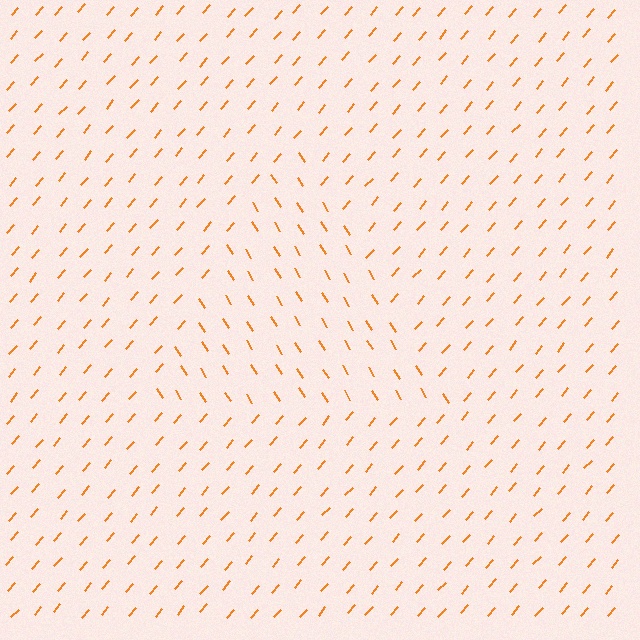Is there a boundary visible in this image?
Yes, there is a texture boundary formed by a change in line orientation.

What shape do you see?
I see a triangle.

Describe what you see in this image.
The image is filled with small orange line segments. A triangle region in the image has lines oriented differently from the surrounding lines, creating a visible texture boundary.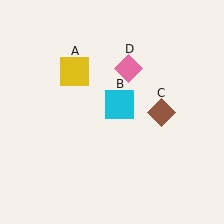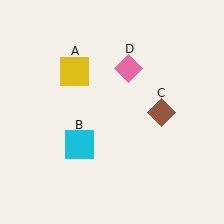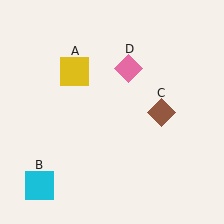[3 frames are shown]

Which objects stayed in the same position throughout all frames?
Yellow square (object A) and brown diamond (object C) and pink diamond (object D) remained stationary.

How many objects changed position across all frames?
1 object changed position: cyan square (object B).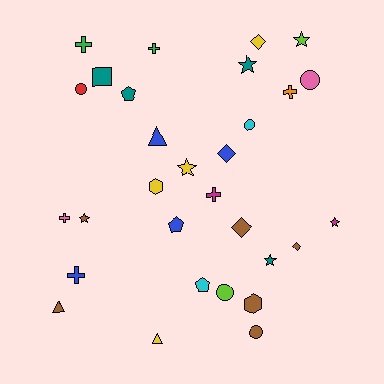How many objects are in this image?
There are 30 objects.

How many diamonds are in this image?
There are 4 diamonds.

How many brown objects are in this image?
There are 6 brown objects.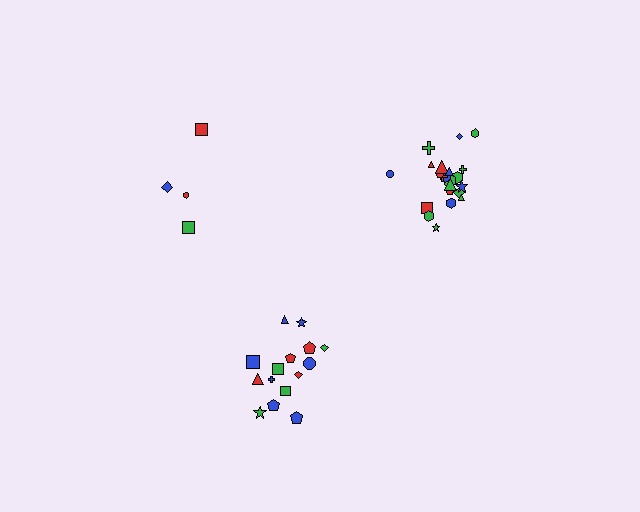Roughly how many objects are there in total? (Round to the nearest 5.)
Roughly 45 objects in total.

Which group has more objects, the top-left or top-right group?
The top-right group.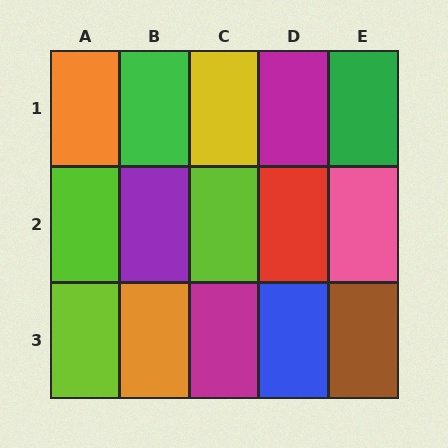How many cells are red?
1 cell is red.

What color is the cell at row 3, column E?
Brown.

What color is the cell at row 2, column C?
Lime.